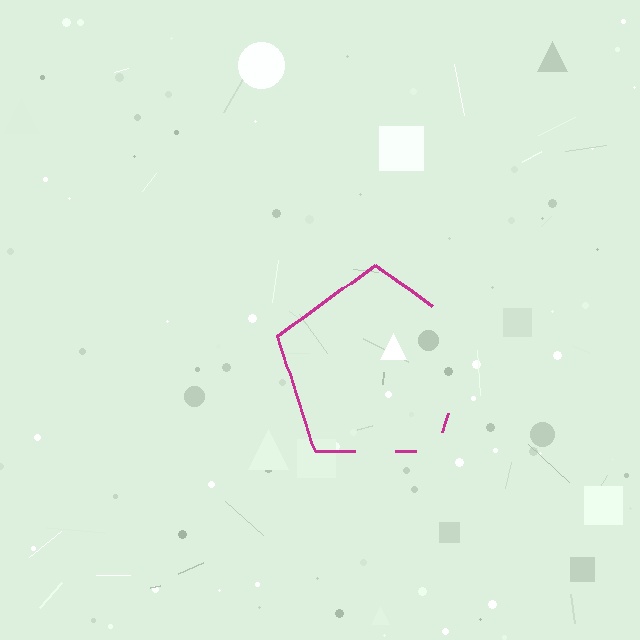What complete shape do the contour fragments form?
The contour fragments form a pentagon.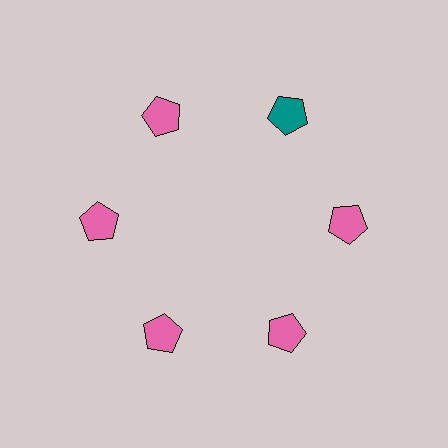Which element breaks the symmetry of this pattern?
The teal pentagon at roughly the 1 o'clock position breaks the symmetry. All other shapes are pink pentagons.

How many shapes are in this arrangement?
There are 6 shapes arranged in a ring pattern.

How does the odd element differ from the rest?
It has a different color: teal instead of pink.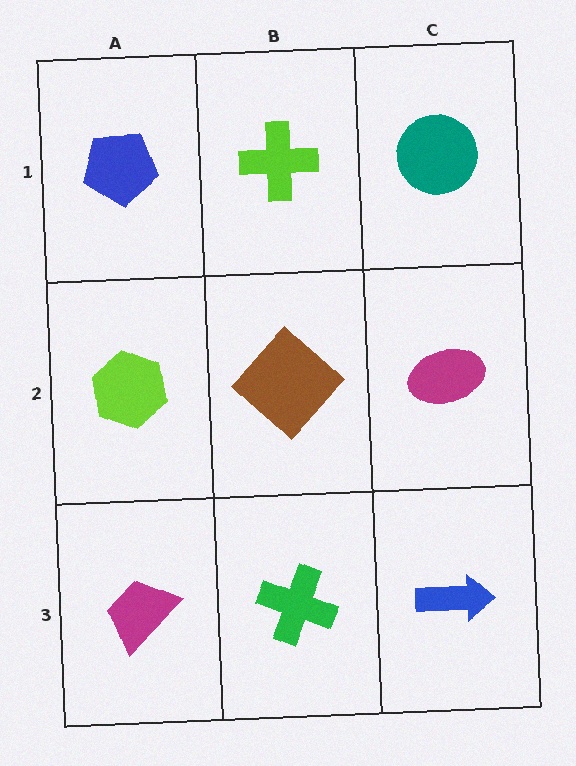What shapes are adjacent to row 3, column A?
A lime hexagon (row 2, column A), a green cross (row 3, column B).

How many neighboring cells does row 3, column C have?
2.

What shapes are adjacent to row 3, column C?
A magenta ellipse (row 2, column C), a green cross (row 3, column B).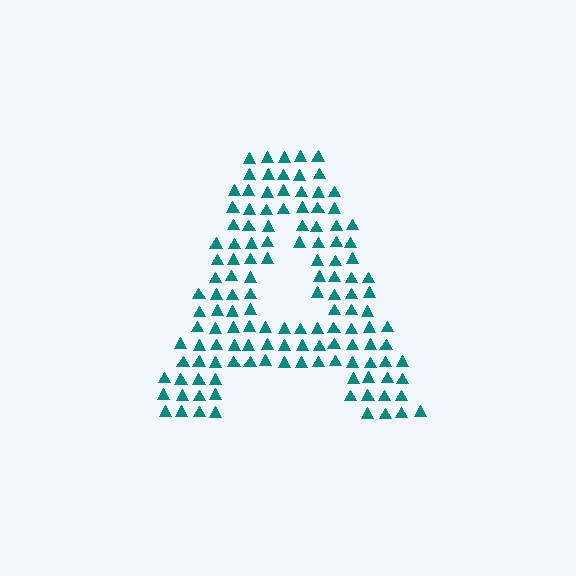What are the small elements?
The small elements are triangles.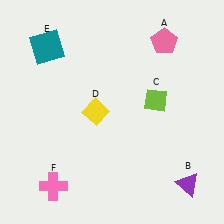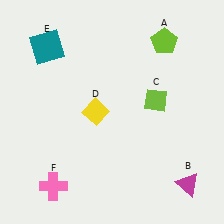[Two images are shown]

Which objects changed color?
A changed from pink to lime. B changed from purple to magenta.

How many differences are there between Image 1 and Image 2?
There are 2 differences between the two images.